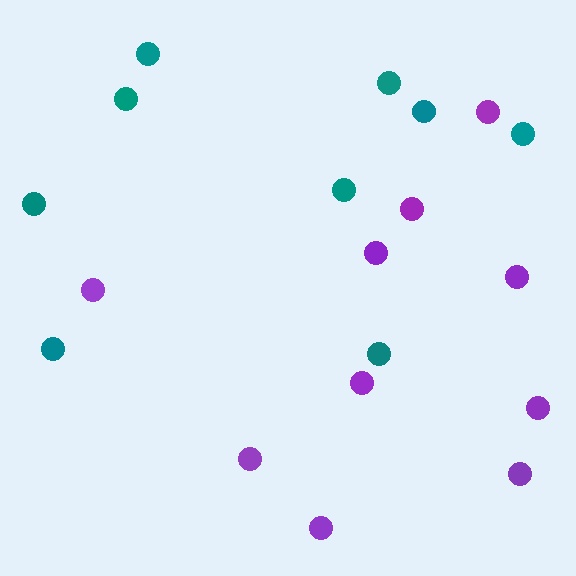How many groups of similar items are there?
There are 2 groups: one group of purple circles (10) and one group of teal circles (9).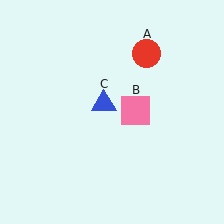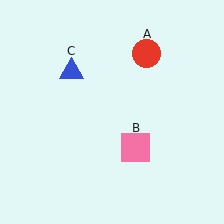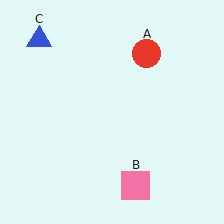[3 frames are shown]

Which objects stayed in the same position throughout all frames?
Red circle (object A) remained stationary.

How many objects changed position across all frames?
2 objects changed position: pink square (object B), blue triangle (object C).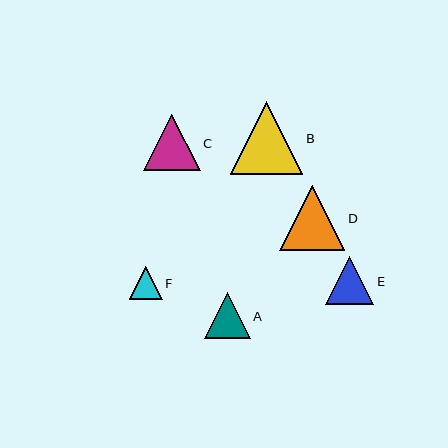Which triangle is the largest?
Triangle B is the largest with a size of approximately 73 pixels.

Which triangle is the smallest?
Triangle F is the smallest with a size of approximately 33 pixels.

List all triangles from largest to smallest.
From largest to smallest: B, D, C, E, A, F.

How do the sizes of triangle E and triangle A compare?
Triangle E and triangle A are approximately the same size.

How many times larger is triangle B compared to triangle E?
Triangle B is approximately 1.5 times the size of triangle E.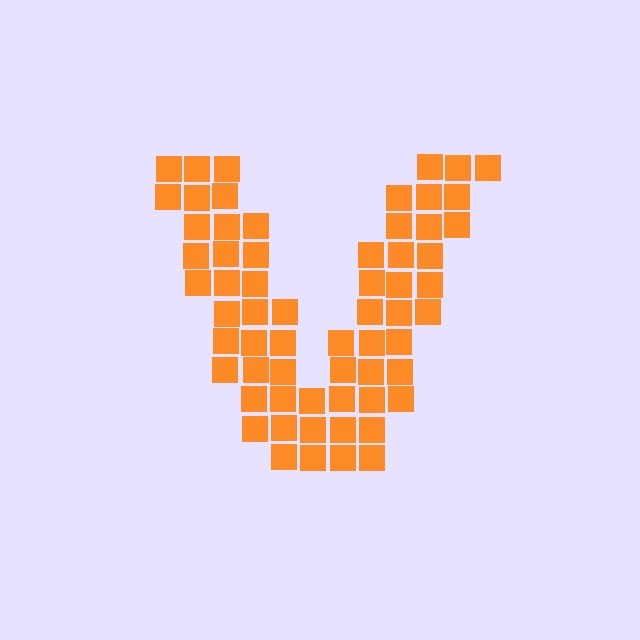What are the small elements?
The small elements are squares.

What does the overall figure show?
The overall figure shows the letter V.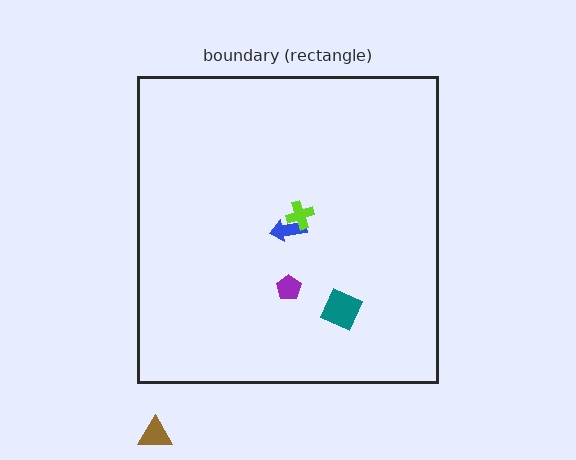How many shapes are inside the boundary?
4 inside, 1 outside.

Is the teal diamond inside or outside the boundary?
Inside.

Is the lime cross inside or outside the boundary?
Inside.